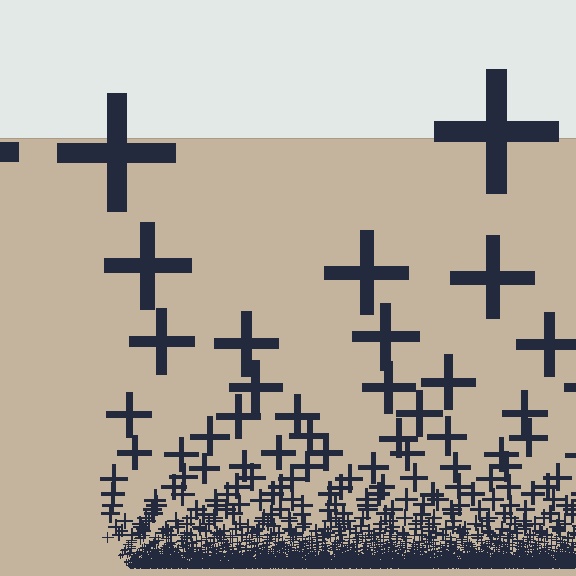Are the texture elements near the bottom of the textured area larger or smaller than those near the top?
Smaller. The gradient is inverted — elements near the bottom are smaller and denser.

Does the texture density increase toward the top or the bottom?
Density increases toward the bottom.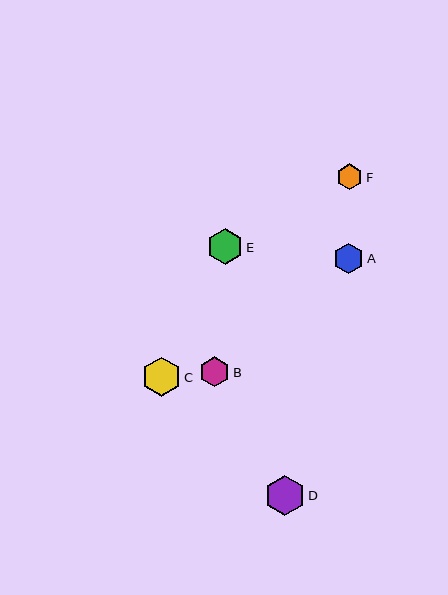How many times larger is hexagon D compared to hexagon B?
Hexagon D is approximately 1.3 times the size of hexagon B.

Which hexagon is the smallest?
Hexagon F is the smallest with a size of approximately 26 pixels.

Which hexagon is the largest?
Hexagon D is the largest with a size of approximately 41 pixels.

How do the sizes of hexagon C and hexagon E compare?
Hexagon C and hexagon E are approximately the same size.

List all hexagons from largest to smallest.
From largest to smallest: D, C, E, A, B, F.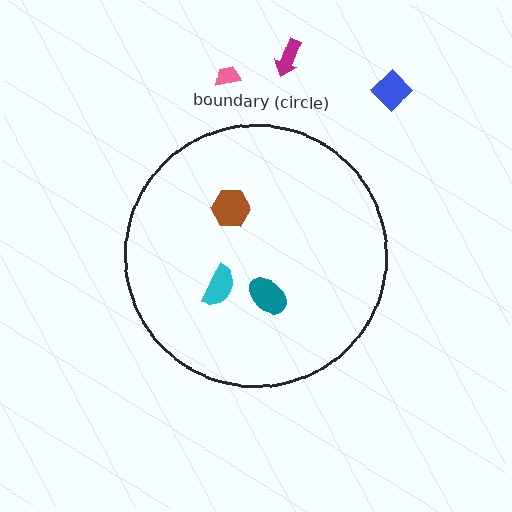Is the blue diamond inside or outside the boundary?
Outside.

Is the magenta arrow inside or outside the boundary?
Outside.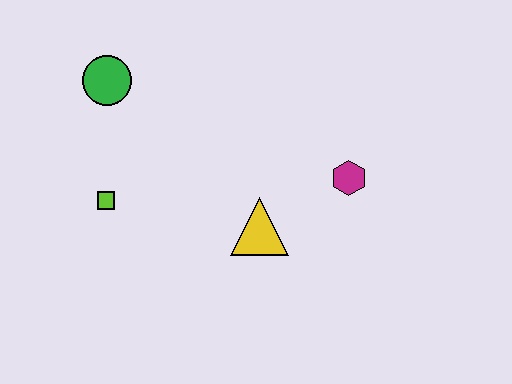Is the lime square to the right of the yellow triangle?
No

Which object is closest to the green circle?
The lime square is closest to the green circle.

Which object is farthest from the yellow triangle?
The green circle is farthest from the yellow triangle.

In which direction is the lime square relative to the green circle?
The lime square is below the green circle.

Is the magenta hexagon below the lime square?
No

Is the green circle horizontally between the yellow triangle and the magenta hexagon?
No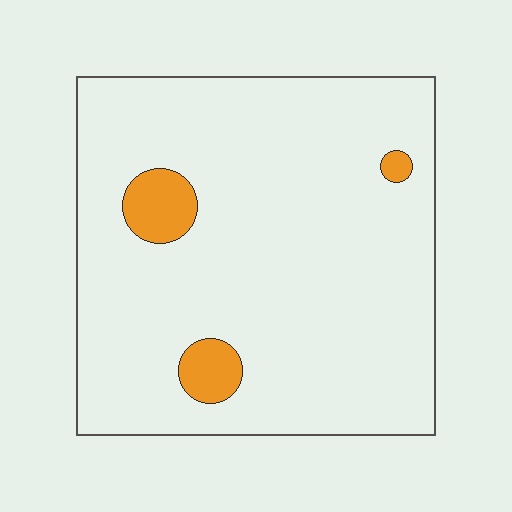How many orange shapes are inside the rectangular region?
3.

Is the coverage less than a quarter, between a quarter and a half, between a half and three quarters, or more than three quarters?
Less than a quarter.